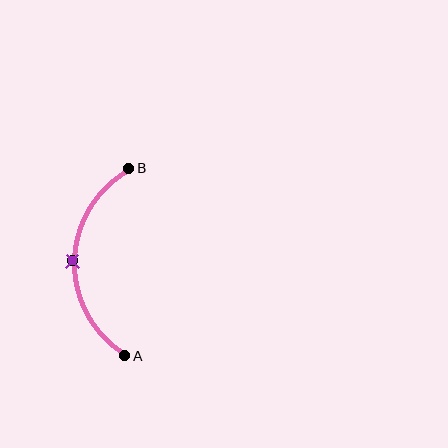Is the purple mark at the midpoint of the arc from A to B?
Yes. The purple mark lies on the arc at equal arc-length from both A and B — it is the arc midpoint.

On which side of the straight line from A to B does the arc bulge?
The arc bulges to the left of the straight line connecting A and B.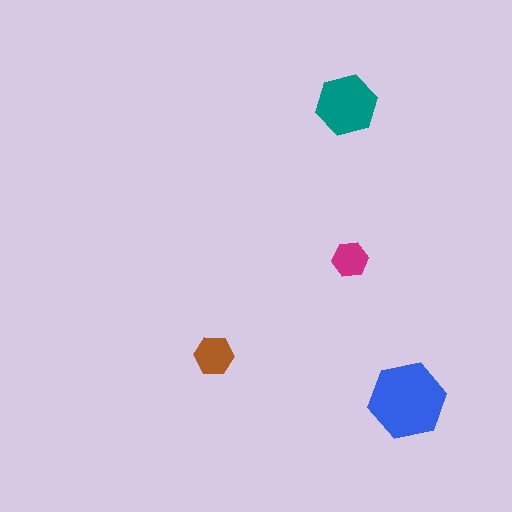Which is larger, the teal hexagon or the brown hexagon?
The teal one.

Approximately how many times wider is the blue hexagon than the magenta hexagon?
About 2 times wider.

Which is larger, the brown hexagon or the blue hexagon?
The blue one.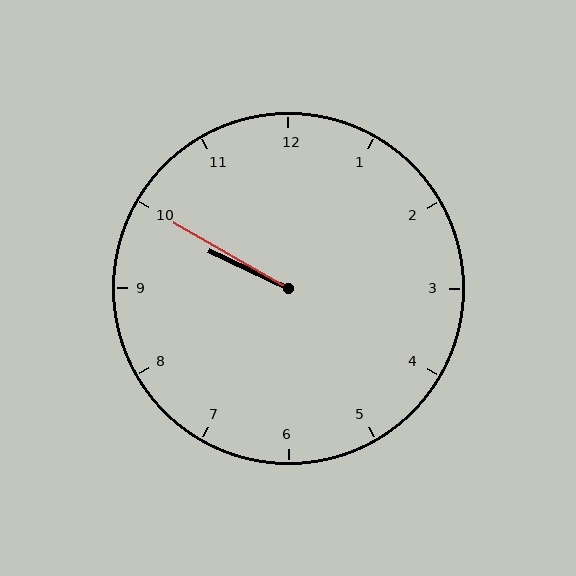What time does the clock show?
9:50.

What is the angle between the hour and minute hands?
Approximately 5 degrees.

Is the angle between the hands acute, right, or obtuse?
It is acute.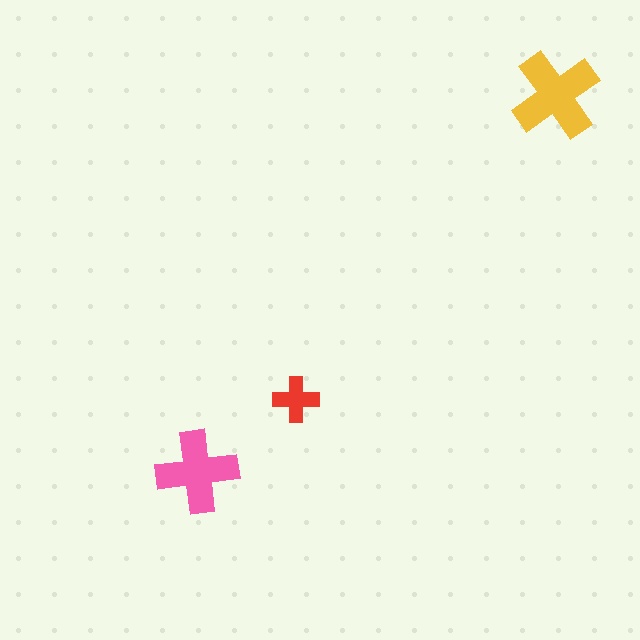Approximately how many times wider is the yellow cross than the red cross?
About 2 times wider.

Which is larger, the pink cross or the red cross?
The pink one.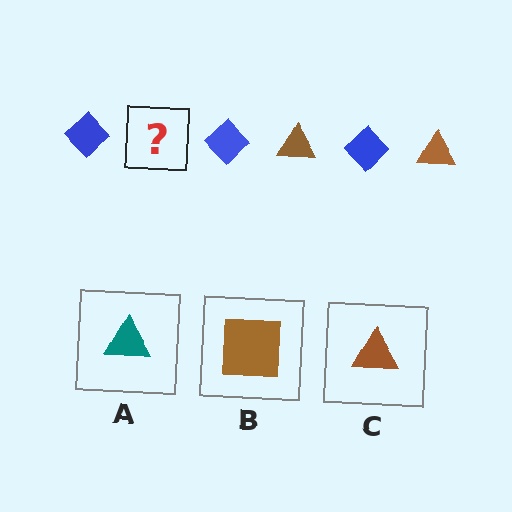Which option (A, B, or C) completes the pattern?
C.